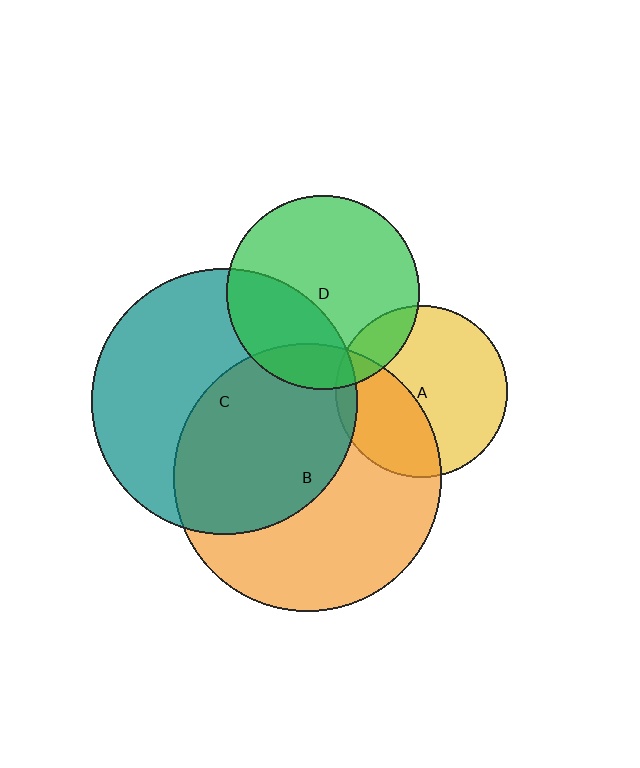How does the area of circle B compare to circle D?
Approximately 1.9 times.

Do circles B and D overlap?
Yes.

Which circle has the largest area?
Circle B (orange).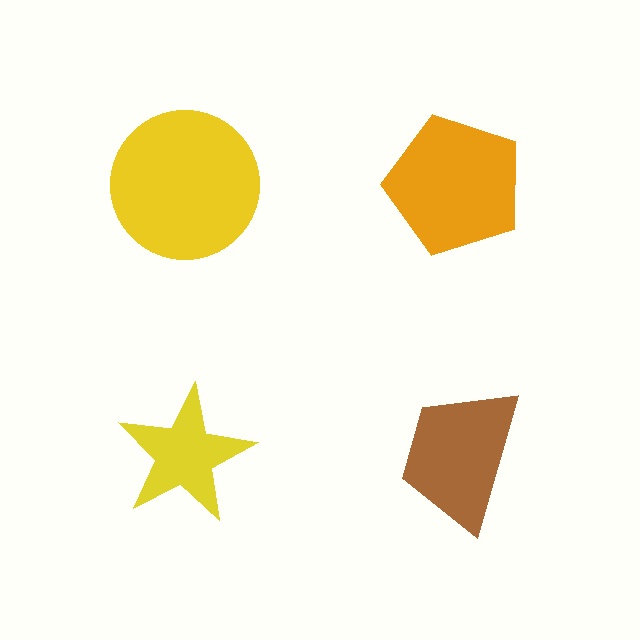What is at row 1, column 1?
A yellow circle.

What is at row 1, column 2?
An orange pentagon.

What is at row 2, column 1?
A yellow star.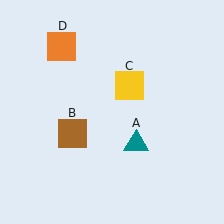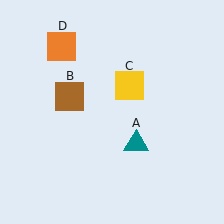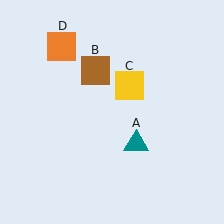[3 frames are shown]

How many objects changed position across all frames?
1 object changed position: brown square (object B).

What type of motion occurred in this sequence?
The brown square (object B) rotated clockwise around the center of the scene.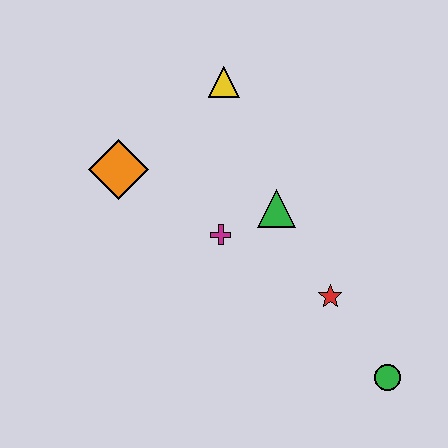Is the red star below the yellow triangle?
Yes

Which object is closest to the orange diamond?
The magenta cross is closest to the orange diamond.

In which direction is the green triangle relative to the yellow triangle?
The green triangle is below the yellow triangle.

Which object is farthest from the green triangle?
The green circle is farthest from the green triangle.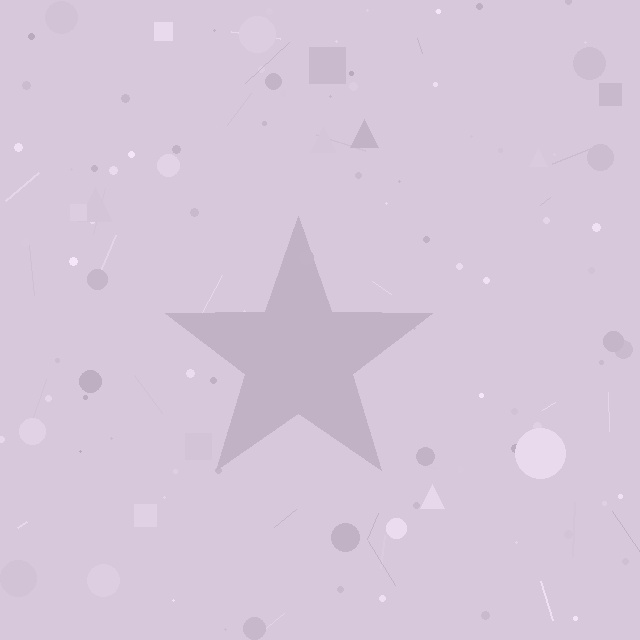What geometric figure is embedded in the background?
A star is embedded in the background.